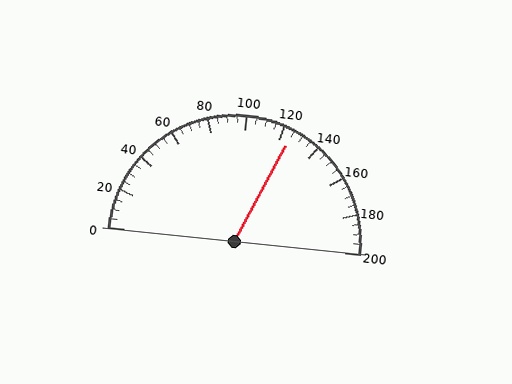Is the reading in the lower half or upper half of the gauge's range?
The reading is in the upper half of the range (0 to 200).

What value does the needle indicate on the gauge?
The needle indicates approximately 125.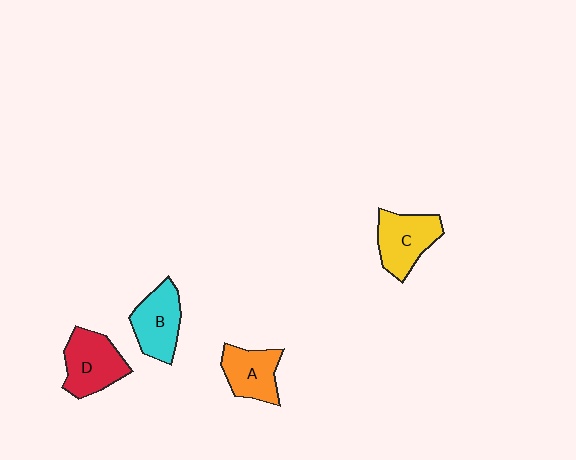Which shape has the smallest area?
Shape A (orange).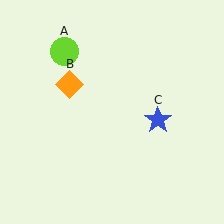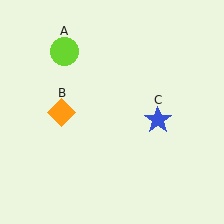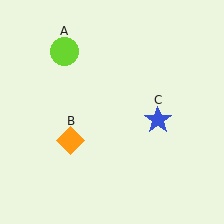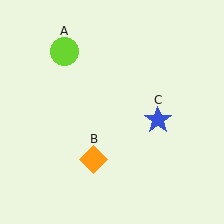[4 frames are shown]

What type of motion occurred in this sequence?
The orange diamond (object B) rotated counterclockwise around the center of the scene.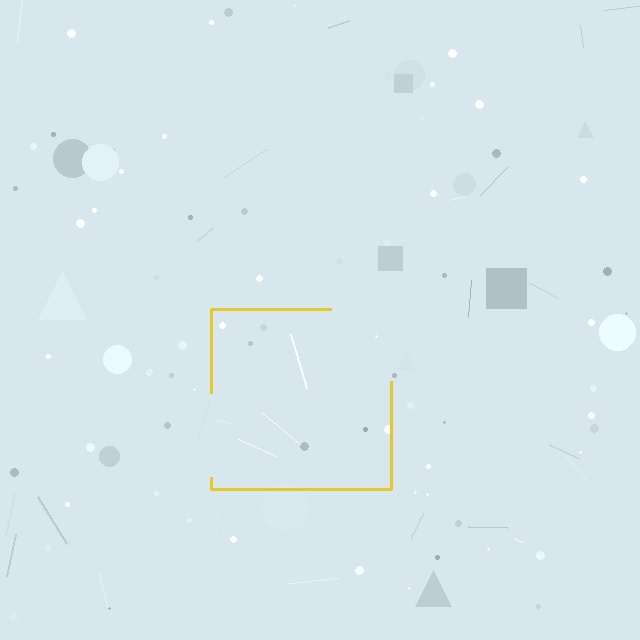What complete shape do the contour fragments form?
The contour fragments form a square.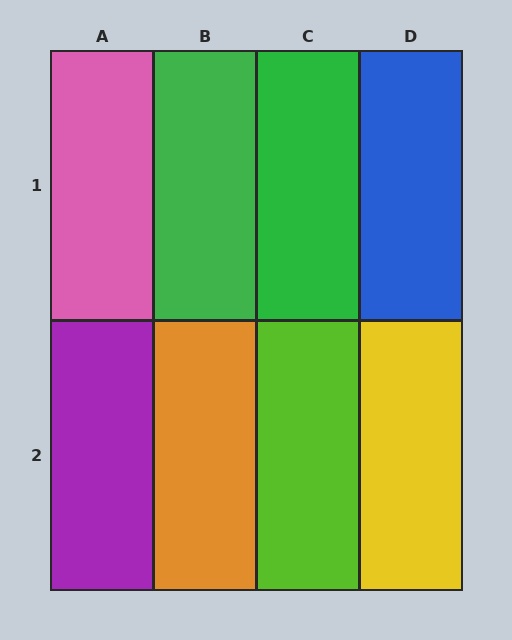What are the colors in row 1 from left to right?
Pink, green, green, blue.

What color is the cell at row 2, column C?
Lime.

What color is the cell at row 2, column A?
Purple.